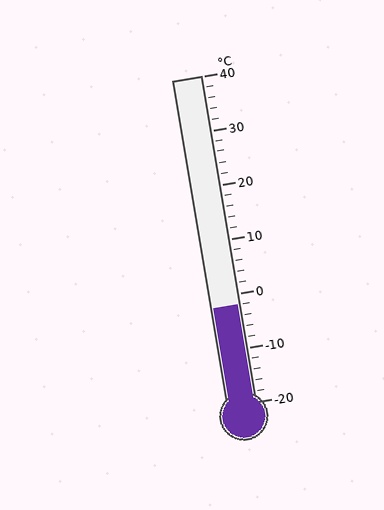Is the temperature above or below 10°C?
The temperature is below 10°C.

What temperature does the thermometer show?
The thermometer shows approximately -2°C.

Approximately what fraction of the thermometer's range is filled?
The thermometer is filled to approximately 30% of its range.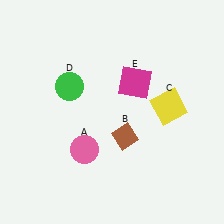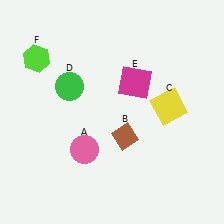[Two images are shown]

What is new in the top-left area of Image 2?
A lime hexagon (F) was added in the top-left area of Image 2.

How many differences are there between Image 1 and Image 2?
There is 1 difference between the two images.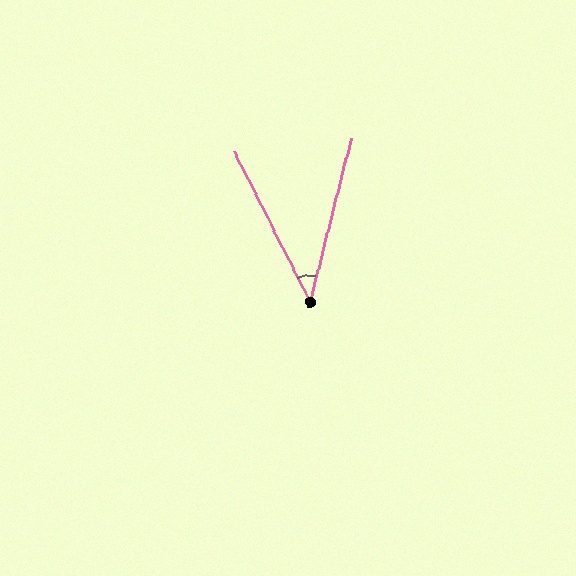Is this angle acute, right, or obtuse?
It is acute.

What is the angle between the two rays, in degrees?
Approximately 41 degrees.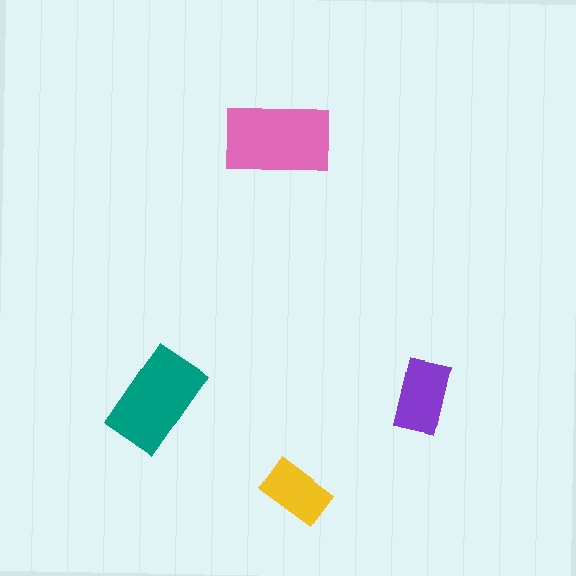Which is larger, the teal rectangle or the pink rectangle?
The pink one.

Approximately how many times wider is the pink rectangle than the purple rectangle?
About 1.5 times wider.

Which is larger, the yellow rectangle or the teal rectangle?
The teal one.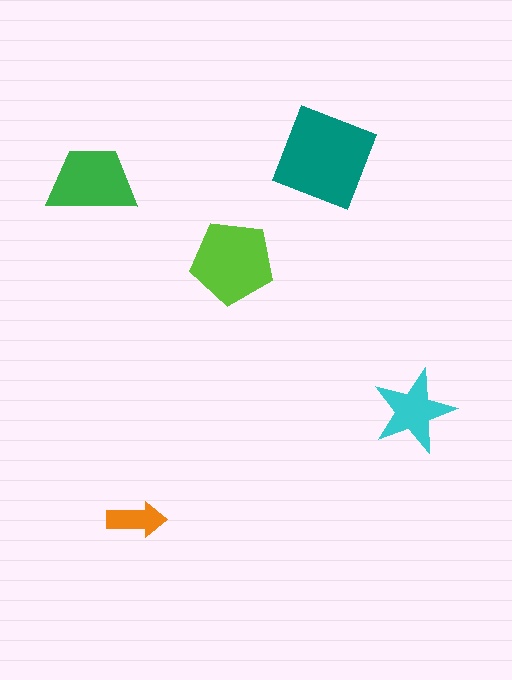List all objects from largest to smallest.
The teal diamond, the lime pentagon, the green trapezoid, the cyan star, the orange arrow.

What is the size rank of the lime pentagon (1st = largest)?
2nd.